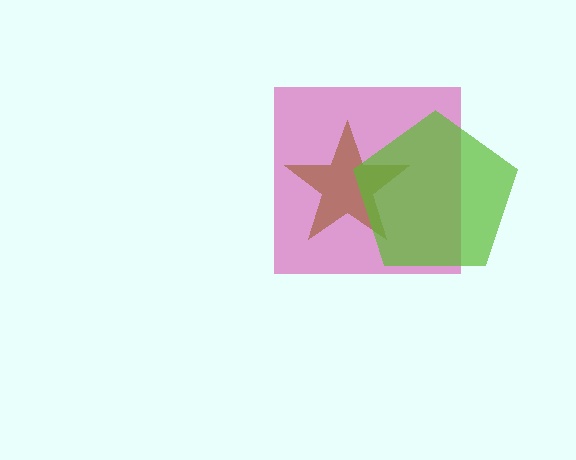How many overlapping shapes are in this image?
There are 3 overlapping shapes in the image.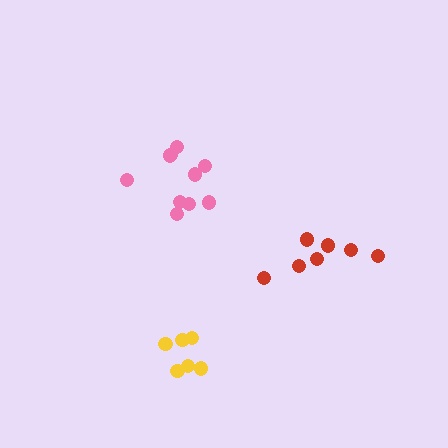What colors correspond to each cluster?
The clusters are colored: pink, yellow, red.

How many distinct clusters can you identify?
There are 3 distinct clusters.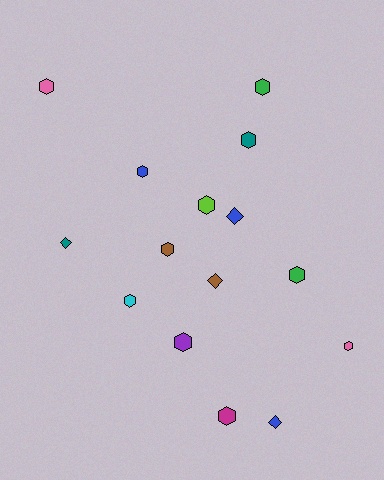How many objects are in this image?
There are 15 objects.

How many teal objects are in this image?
There are 2 teal objects.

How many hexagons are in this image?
There are 11 hexagons.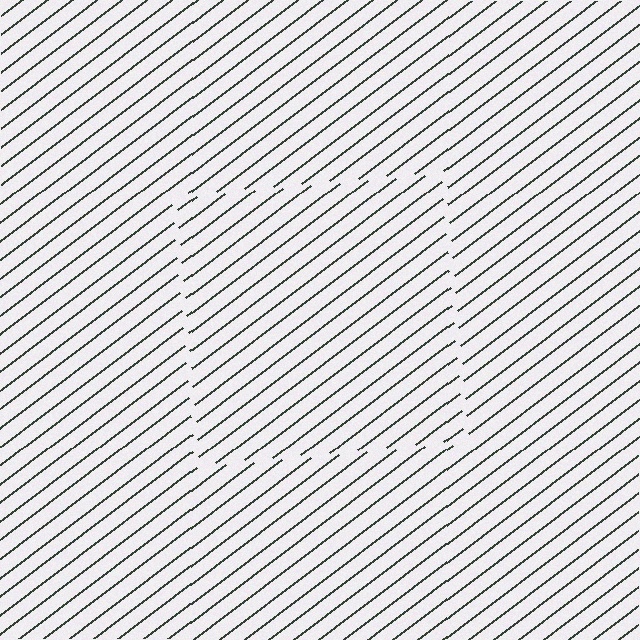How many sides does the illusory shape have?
4 sides — the line-ends trace a square.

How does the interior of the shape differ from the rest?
The interior of the shape contains the same grating, shifted by half a period — the contour is defined by the phase discontinuity where line-ends from the inner and outer gratings abut.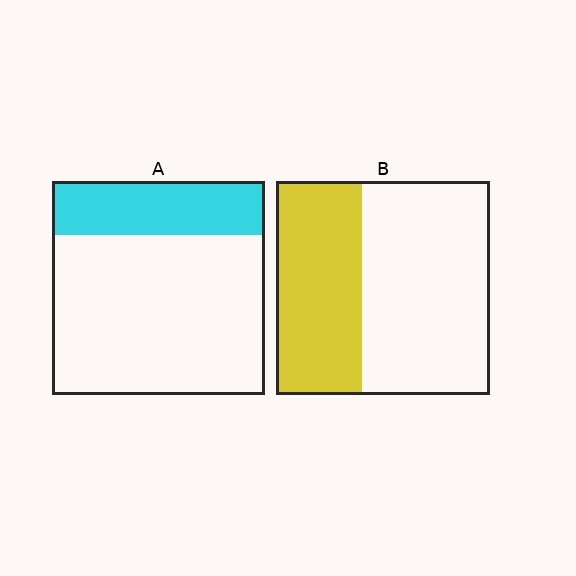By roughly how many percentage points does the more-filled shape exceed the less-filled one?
By roughly 15 percentage points (B over A).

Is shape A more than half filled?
No.